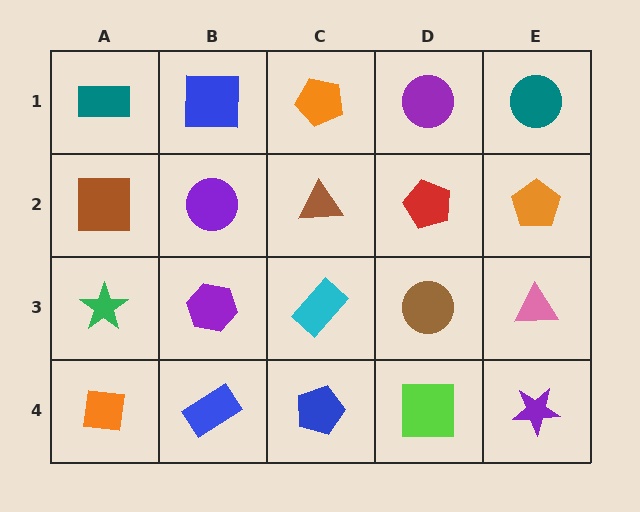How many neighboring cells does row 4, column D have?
3.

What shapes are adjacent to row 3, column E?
An orange pentagon (row 2, column E), a purple star (row 4, column E), a brown circle (row 3, column D).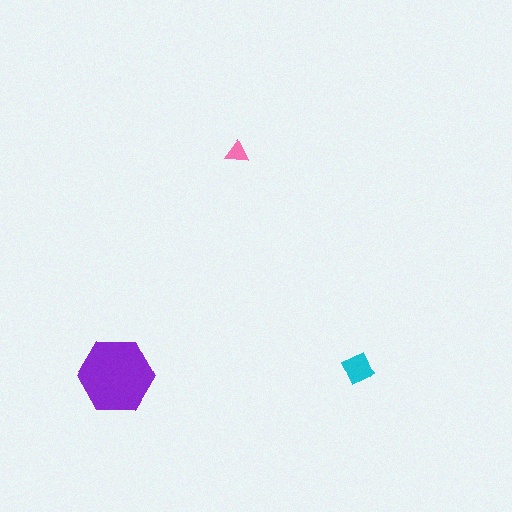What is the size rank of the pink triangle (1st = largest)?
3rd.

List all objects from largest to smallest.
The purple hexagon, the cyan diamond, the pink triangle.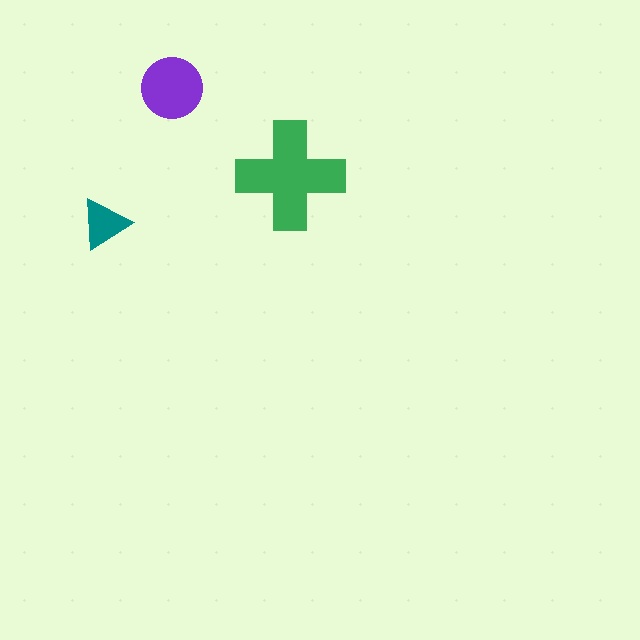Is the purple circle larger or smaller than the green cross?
Smaller.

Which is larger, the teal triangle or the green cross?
The green cross.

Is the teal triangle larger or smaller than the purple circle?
Smaller.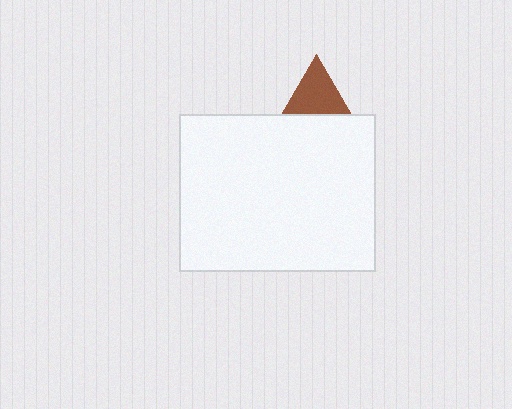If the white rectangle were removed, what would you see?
You would see the complete brown triangle.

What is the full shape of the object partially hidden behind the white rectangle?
The partially hidden object is a brown triangle.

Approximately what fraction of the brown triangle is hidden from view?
Roughly 54% of the brown triangle is hidden behind the white rectangle.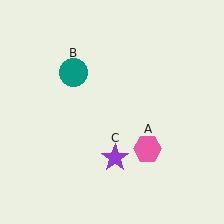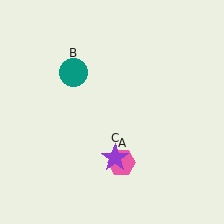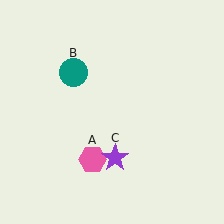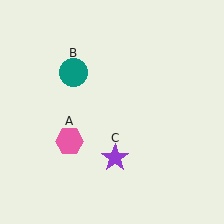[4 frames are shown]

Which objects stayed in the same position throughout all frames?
Teal circle (object B) and purple star (object C) remained stationary.